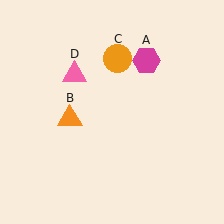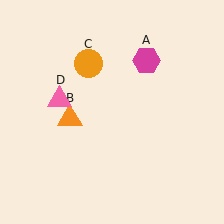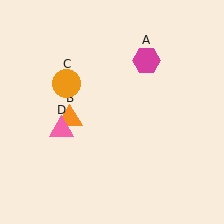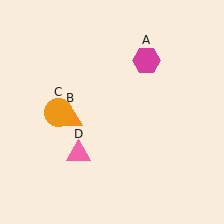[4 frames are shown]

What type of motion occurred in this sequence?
The orange circle (object C), pink triangle (object D) rotated counterclockwise around the center of the scene.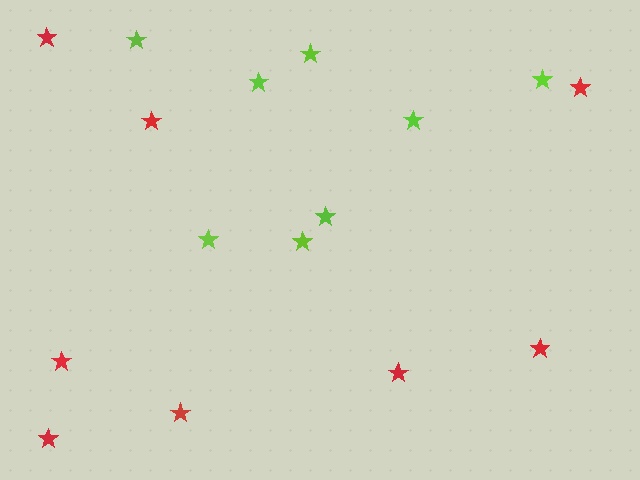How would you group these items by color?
There are 2 groups: one group of lime stars (8) and one group of red stars (8).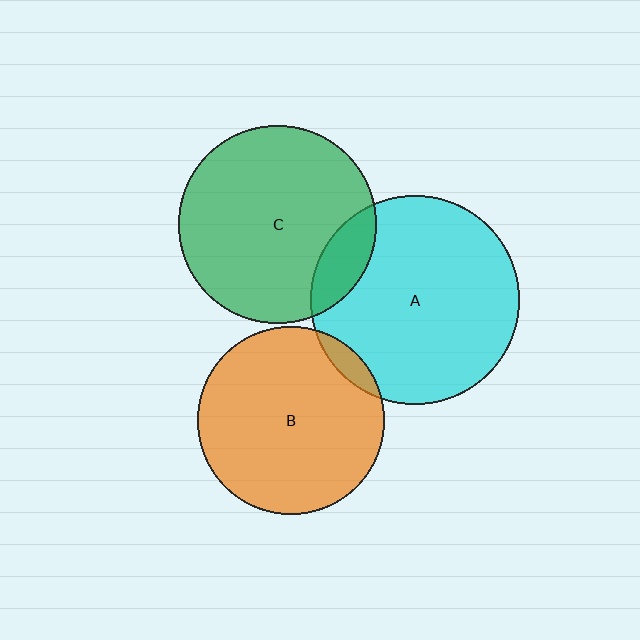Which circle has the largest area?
Circle A (cyan).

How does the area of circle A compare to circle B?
Approximately 1.2 times.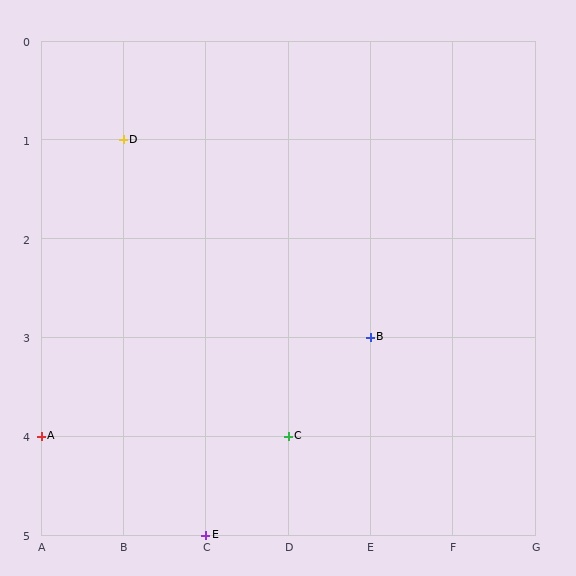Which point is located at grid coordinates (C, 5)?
Point E is at (C, 5).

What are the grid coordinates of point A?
Point A is at grid coordinates (A, 4).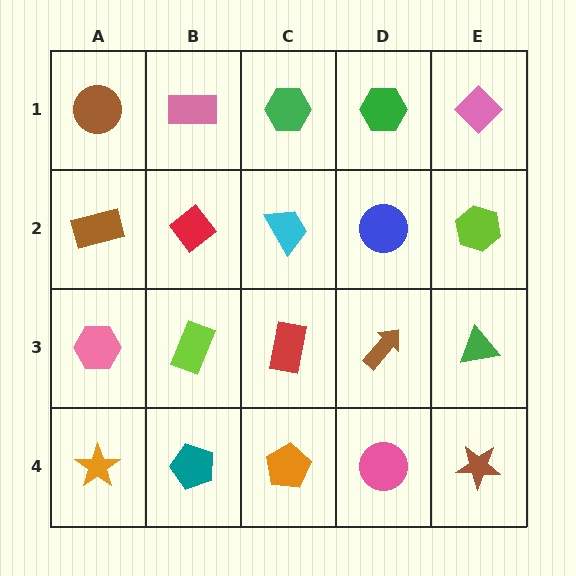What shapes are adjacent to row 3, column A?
A brown rectangle (row 2, column A), an orange star (row 4, column A), a lime rectangle (row 3, column B).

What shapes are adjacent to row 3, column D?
A blue circle (row 2, column D), a pink circle (row 4, column D), a red rectangle (row 3, column C), a green triangle (row 3, column E).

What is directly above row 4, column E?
A green triangle.